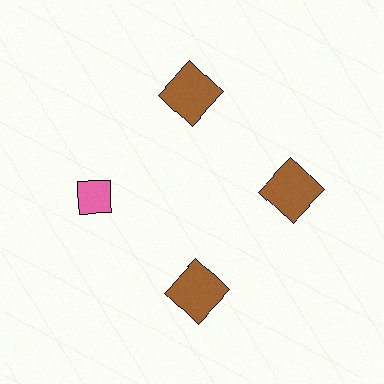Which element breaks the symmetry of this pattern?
The pink diamond at roughly the 9 o'clock position breaks the symmetry. All other shapes are brown squares.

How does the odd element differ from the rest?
It differs in both color (pink instead of brown) and shape (diamond instead of square).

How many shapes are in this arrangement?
There are 4 shapes arranged in a ring pattern.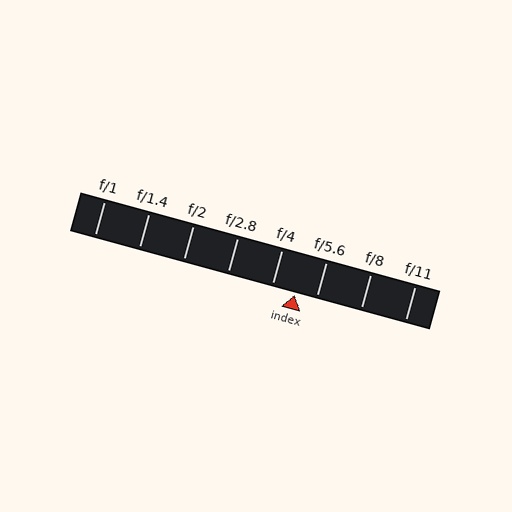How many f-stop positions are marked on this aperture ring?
There are 8 f-stop positions marked.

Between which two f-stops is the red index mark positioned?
The index mark is between f/4 and f/5.6.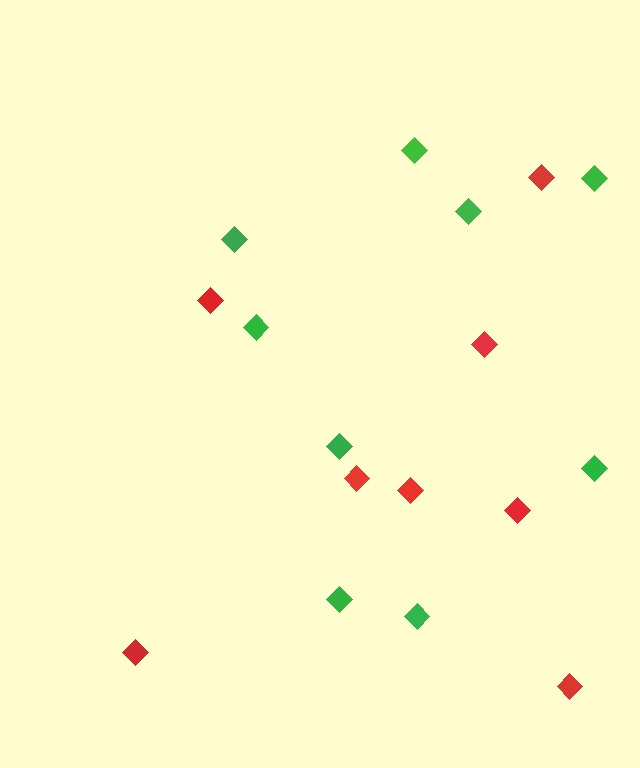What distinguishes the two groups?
There are 2 groups: one group of green diamonds (9) and one group of red diamonds (8).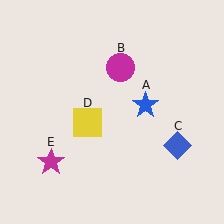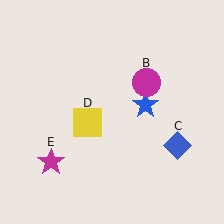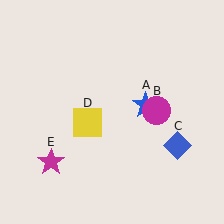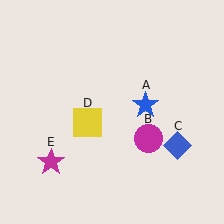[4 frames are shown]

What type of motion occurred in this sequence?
The magenta circle (object B) rotated clockwise around the center of the scene.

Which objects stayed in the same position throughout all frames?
Blue star (object A) and blue diamond (object C) and yellow square (object D) and magenta star (object E) remained stationary.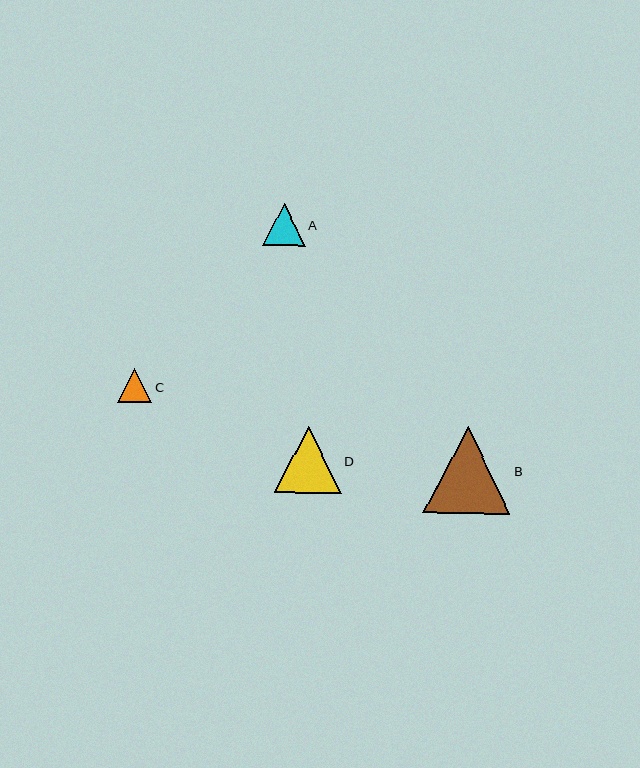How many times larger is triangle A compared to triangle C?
Triangle A is approximately 1.3 times the size of triangle C.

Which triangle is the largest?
Triangle B is the largest with a size of approximately 87 pixels.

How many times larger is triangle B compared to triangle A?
Triangle B is approximately 2.0 times the size of triangle A.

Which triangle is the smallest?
Triangle C is the smallest with a size of approximately 34 pixels.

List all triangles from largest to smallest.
From largest to smallest: B, D, A, C.